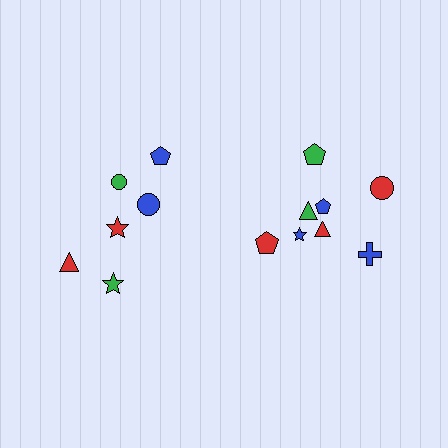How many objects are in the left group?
There are 6 objects.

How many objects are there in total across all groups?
There are 14 objects.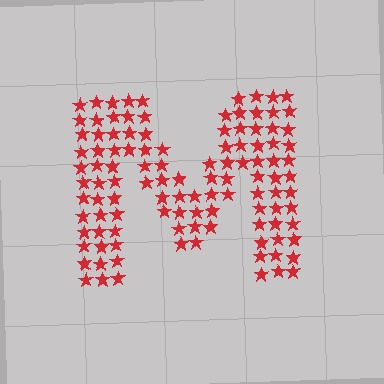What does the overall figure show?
The overall figure shows the letter M.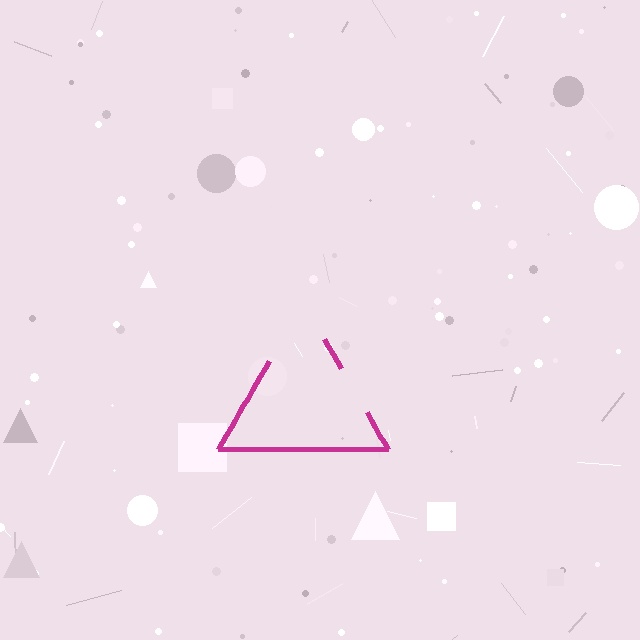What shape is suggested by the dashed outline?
The dashed outline suggests a triangle.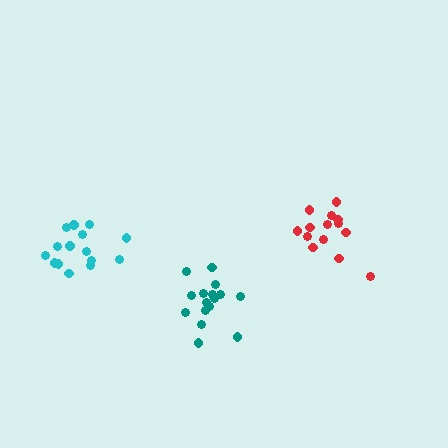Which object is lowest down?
The teal cluster is bottommost.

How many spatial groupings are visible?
There are 3 spatial groupings.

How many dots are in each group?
Group 1: 14 dots, Group 2: 16 dots, Group 3: 15 dots (45 total).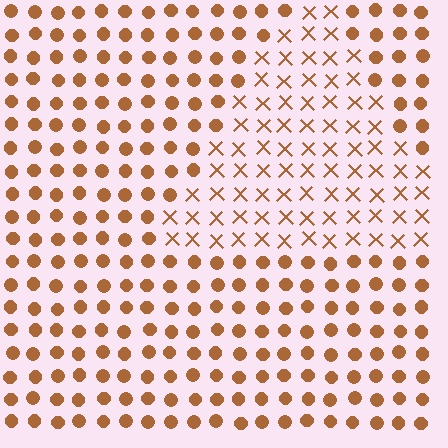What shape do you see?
I see a triangle.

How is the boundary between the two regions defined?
The boundary is defined by a change in element shape: X marks inside vs. circles outside. All elements share the same color and spacing.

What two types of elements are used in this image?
The image uses X marks inside the triangle region and circles outside it.